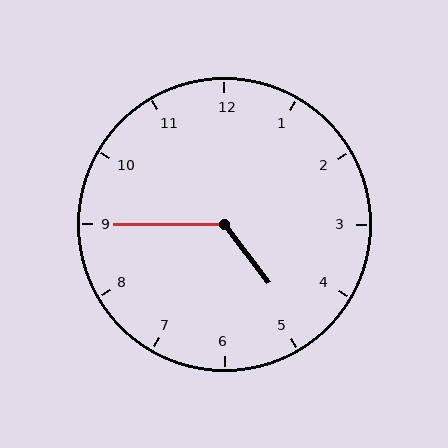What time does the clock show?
4:45.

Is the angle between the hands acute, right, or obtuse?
It is obtuse.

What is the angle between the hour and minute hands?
Approximately 128 degrees.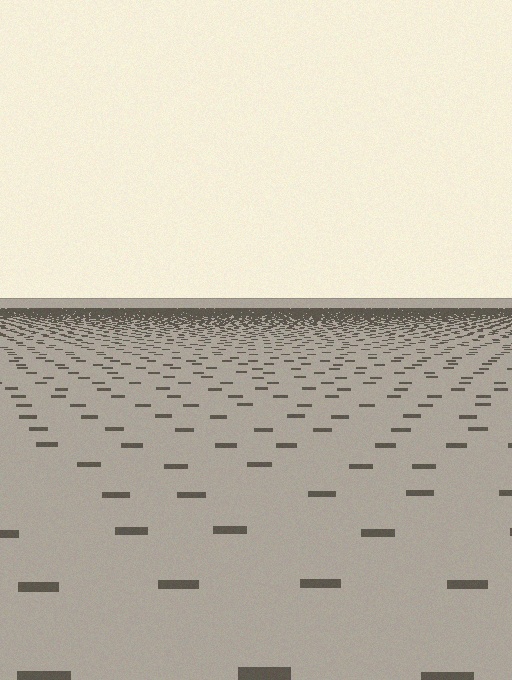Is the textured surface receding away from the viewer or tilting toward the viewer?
The surface is receding away from the viewer. Texture elements get smaller and denser toward the top.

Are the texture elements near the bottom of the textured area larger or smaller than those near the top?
Larger. Near the bottom, elements are closer to the viewer and appear at a bigger on-screen size.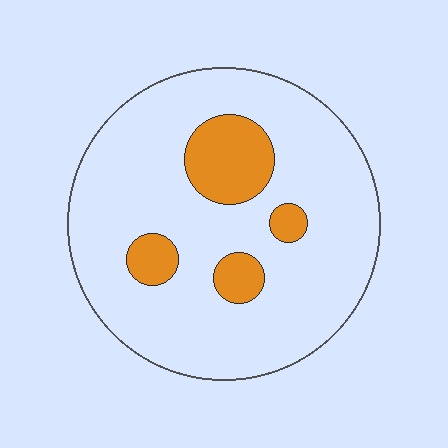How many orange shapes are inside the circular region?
4.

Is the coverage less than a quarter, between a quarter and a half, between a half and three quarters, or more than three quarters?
Less than a quarter.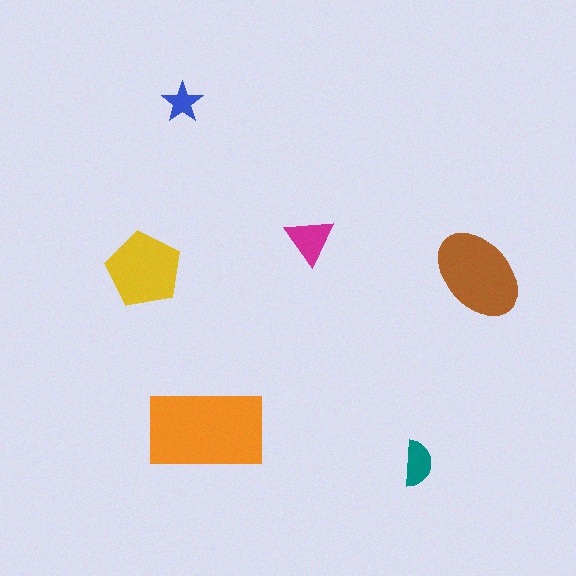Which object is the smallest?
The blue star.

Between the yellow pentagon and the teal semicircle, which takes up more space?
The yellow pentagon.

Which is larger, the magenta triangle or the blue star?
The magenta triangle.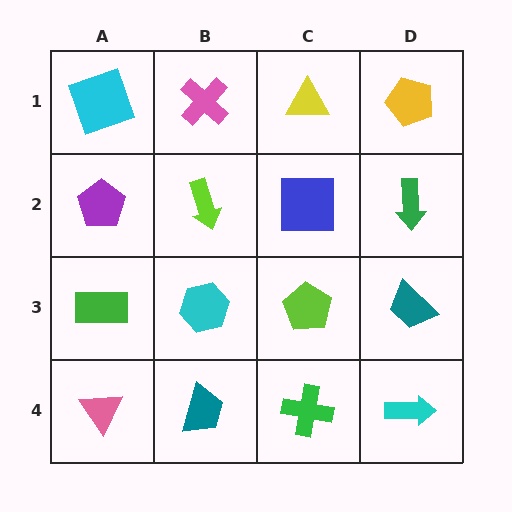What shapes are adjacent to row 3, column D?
A green arrow (row 2, column D), a cyan arrow (row 4, column D), a lime pentagon (row 3, column C).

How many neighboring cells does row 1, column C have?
3.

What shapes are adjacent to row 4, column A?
A green rectangle (row 3, column A), a teal trapezoid (row 4, column B).